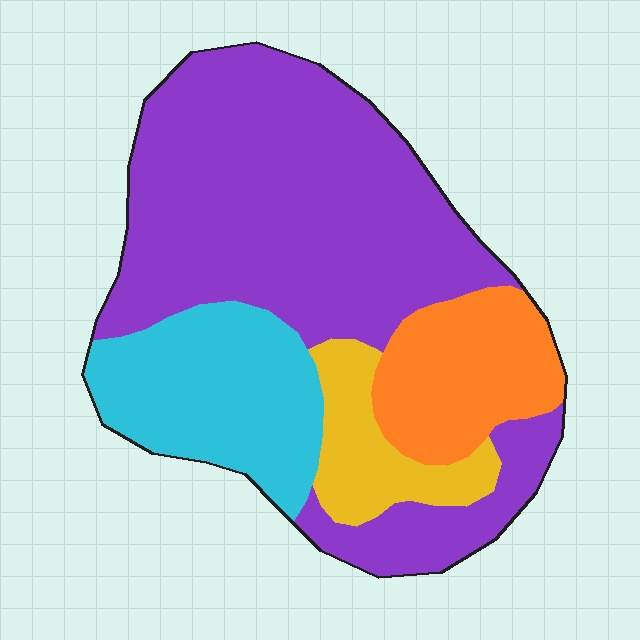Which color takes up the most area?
Purple, at roughly 55%.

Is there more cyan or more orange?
Cyan.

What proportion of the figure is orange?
Orange takes up less than a quarter of the figure.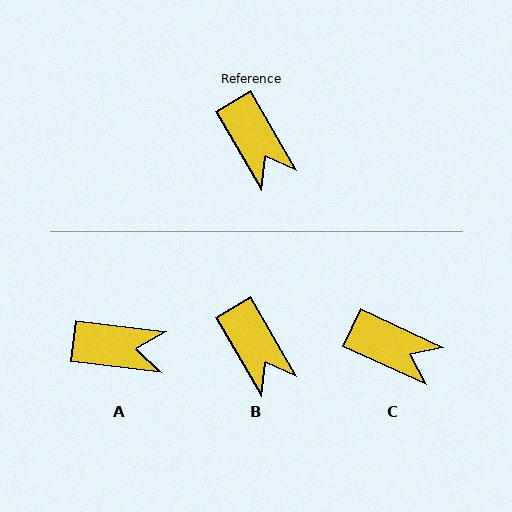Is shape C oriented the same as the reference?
No, it is off by about 35 degrees.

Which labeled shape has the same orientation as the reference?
B.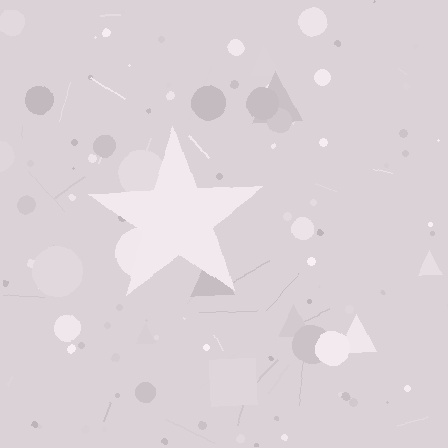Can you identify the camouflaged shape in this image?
The camouflaged shape is a star.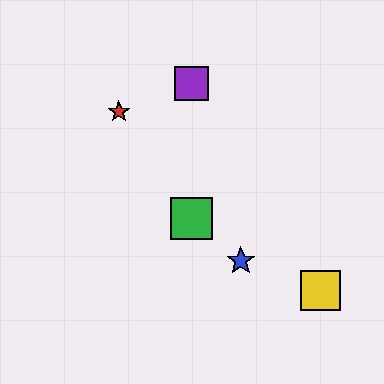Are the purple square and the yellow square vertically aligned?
No, the purple square is at x≈192 and the yellow square is at x≈320.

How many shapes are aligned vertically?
2 shapes (the green square, the purple square) are aligned vertically.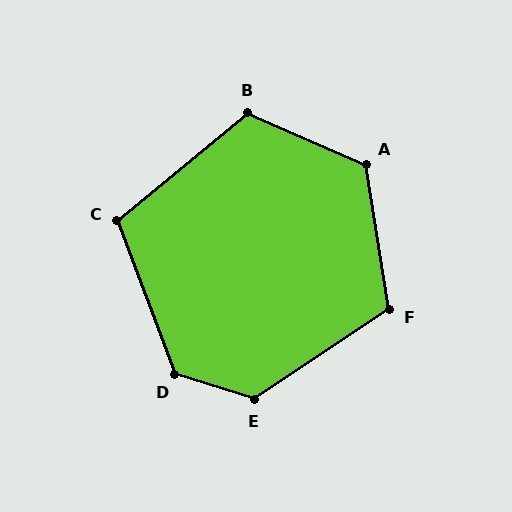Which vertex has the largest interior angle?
E, at approximately 129 degrees.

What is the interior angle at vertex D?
Approximately 128 degrees (obtuse).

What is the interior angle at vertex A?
Approximately 122 degrees (obtuse).